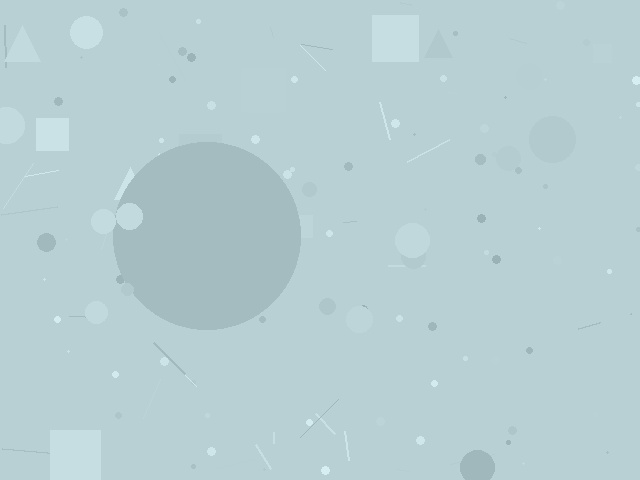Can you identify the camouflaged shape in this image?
The camouflaged shape is a circle.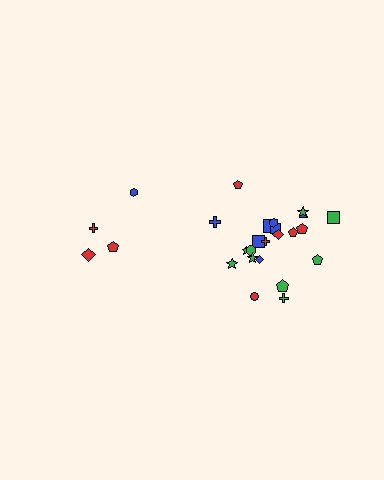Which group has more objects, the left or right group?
The right group.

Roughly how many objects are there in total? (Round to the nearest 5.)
Roughly 25 objects in total.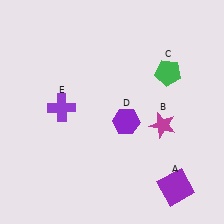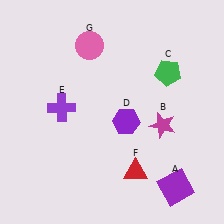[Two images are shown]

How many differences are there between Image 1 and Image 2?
There are 2 differences between the two images.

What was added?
A red triangle (F), a pink circle (G) were added in Image 2.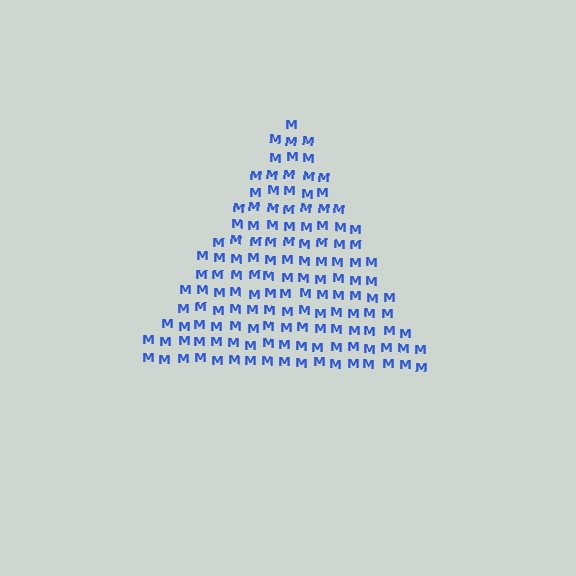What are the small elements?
The small elements are letter M's.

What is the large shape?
The large shape is a triangle.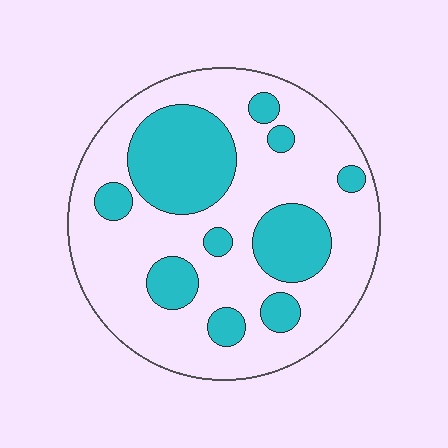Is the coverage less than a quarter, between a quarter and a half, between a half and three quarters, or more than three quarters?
Between a quarter and a half.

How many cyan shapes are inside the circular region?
10.